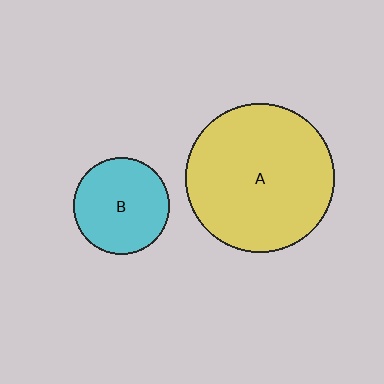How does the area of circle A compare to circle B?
Approximately 2.4 times.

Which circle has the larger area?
Circle A (yellow).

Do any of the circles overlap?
No, none of the circles overlap.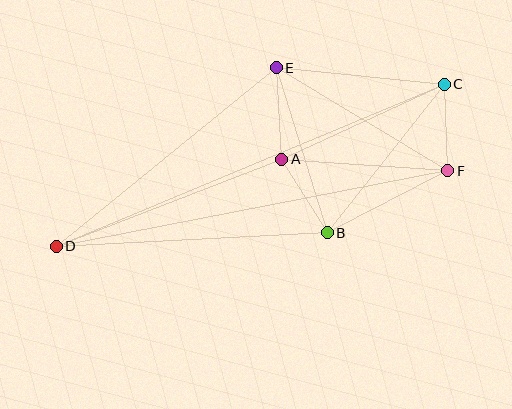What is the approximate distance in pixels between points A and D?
The distance between A and D is approximately 242 pixels.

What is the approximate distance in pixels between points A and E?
The distance between A and E is approximately 92 pixels.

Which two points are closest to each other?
Points A and B are closest to each other.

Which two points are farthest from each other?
Points C and D are farthest from each other.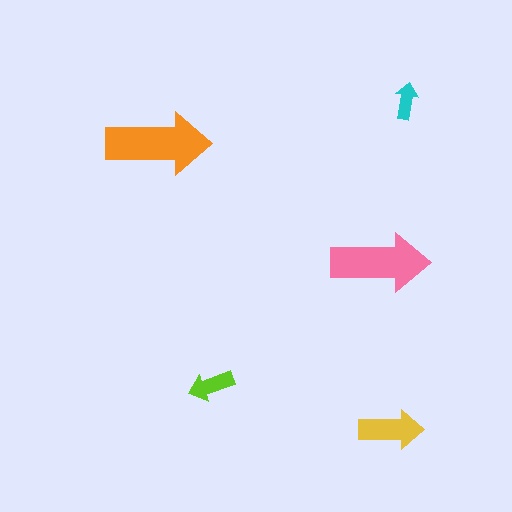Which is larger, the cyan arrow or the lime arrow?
The lime one.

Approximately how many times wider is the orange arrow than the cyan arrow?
About 3 times wider.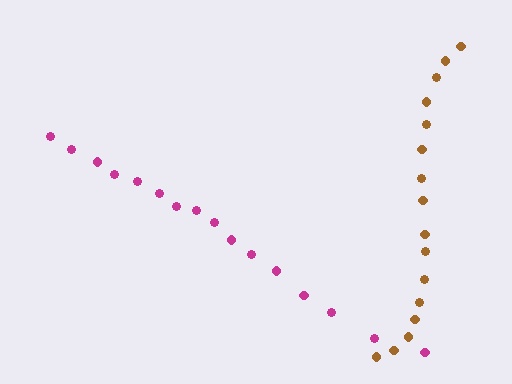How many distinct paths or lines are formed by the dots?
There are 2 distinct paths.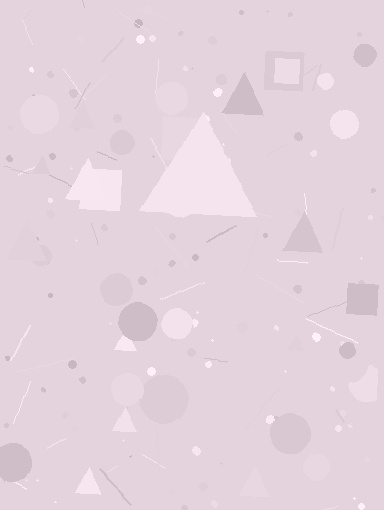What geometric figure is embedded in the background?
A triangle is embedded in the background.